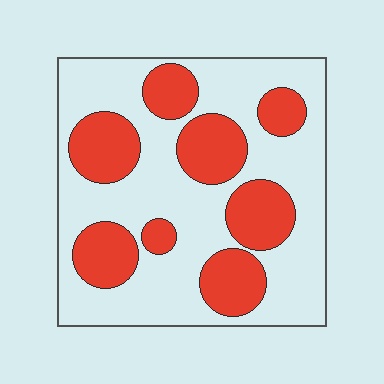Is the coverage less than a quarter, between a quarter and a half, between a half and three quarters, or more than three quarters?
Between a quarter and a half.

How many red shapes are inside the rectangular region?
8.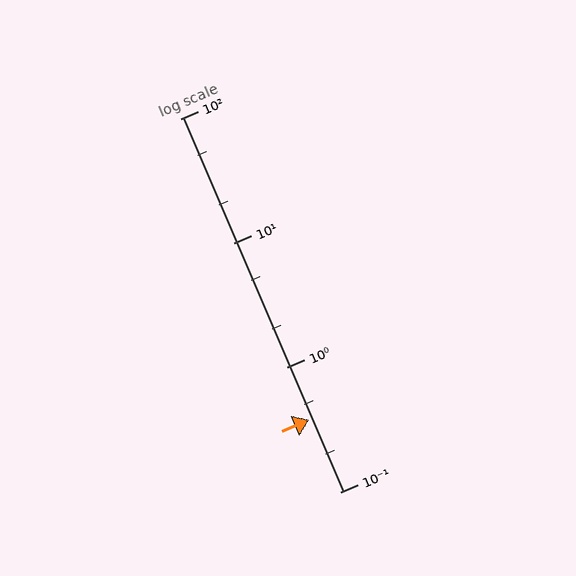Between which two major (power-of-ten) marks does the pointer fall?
The pointer is between 0.1 and 1.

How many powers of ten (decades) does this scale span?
The scale spans 3 decades, from 0.1 to 100.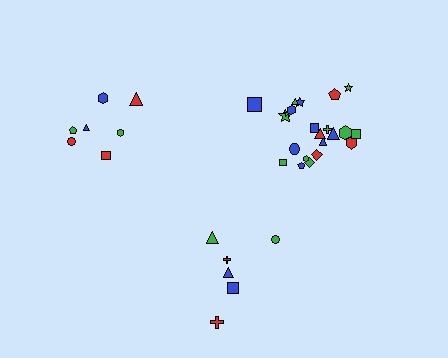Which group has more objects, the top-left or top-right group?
The top-right group.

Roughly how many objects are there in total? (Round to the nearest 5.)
Roughly 35 objects in total.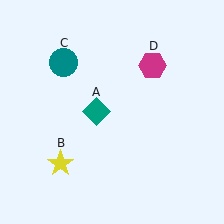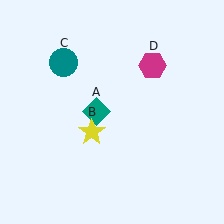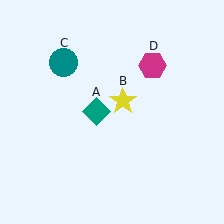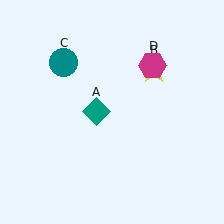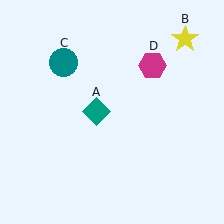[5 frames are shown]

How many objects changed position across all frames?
1 object changed position: yellow star (object B).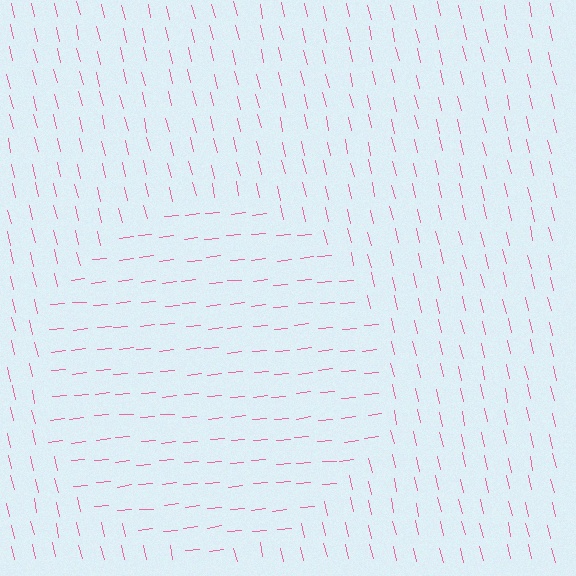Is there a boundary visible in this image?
Yes, there is a texture boundary formed by a change in line orientation.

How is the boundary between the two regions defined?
The boundary is defined purely by a change in line orientation (approximately 83 degrees difference). All lines are the same color and thickness.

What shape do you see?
I see a circle.